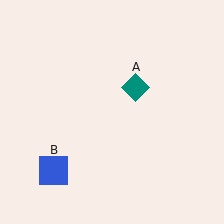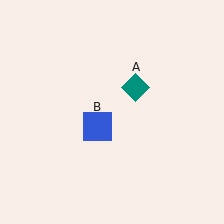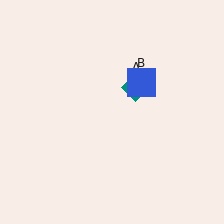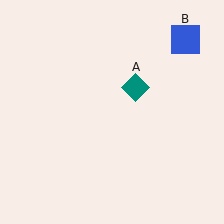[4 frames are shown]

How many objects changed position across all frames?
1 object changed position: blue square (object B).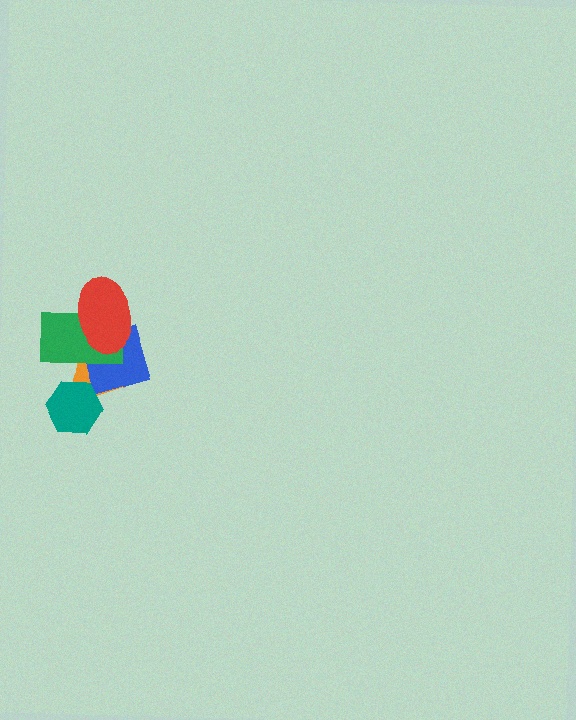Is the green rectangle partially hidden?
Yes, it is partially covered by another shape.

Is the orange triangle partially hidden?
Yes, it is partially covered by another shape.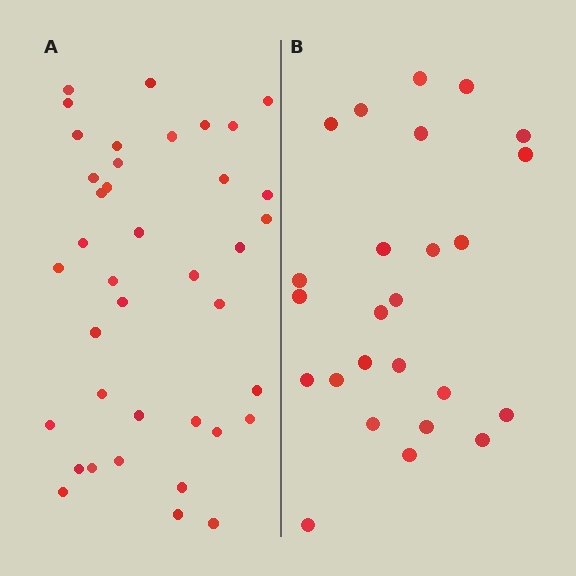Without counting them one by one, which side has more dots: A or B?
Region A (the left region) has more dots.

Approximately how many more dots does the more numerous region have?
Region A has approximately 15 more dots than region B.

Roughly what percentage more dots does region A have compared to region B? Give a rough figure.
About 55% more.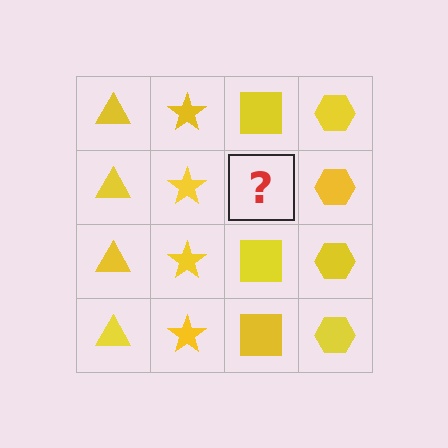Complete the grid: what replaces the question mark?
The question mark should be replaced with a yellow square.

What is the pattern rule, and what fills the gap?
The rule is that each column has a consistent shape. The gap should be filled with a yellow square.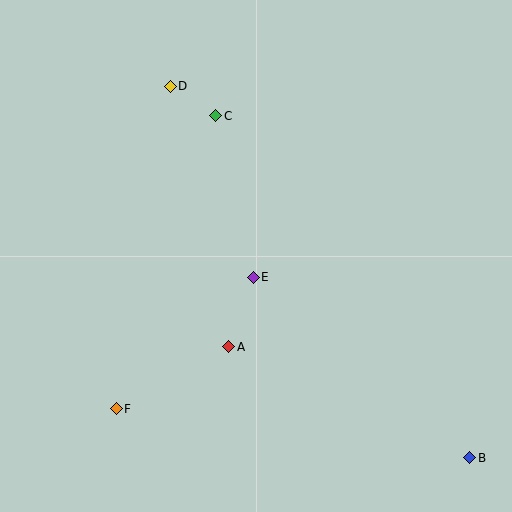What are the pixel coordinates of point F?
Point F is at (116, 409).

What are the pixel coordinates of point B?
Point B is at (470, 458).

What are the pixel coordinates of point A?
Point A is at (229, 347).